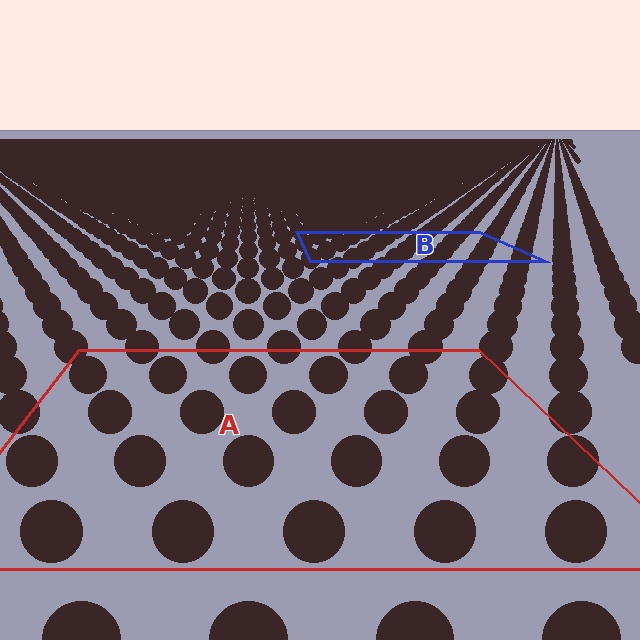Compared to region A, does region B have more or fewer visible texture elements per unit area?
Region B has more texture elements per unit area — they are packed more densely because it is farther away.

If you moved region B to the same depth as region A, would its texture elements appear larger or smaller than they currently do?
They would appear larger. At a closer depth, the same texture elements are projected at a bigger on-screen size.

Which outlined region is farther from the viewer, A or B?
Region B is farther from the viewer — the texture elements inside it appear smaller and more densely packed.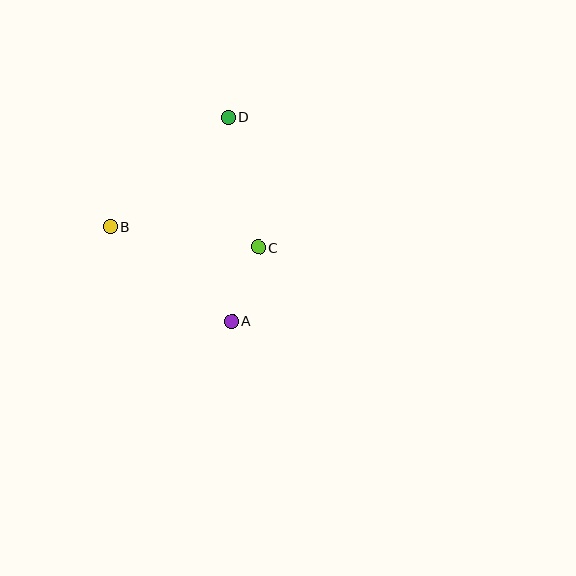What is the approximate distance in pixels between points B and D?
The distance between B and D is approximately 161 pixels.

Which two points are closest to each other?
Points A and C are closest to each other.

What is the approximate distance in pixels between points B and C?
The distance between B and C is approximately 149 pixels.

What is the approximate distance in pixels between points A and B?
The distance between A and B is approximately 154 pixels.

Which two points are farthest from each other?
Points A and D are farthest from each other.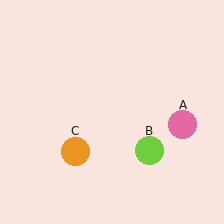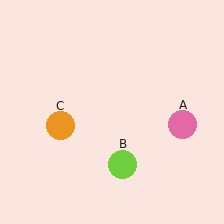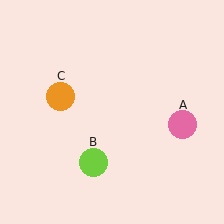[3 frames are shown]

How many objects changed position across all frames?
2 objects changed position: lime circle (object B), orange circle (object C).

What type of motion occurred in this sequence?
The lime circle (object B), orange circle (object C) rotated clockwise around the center of the scene.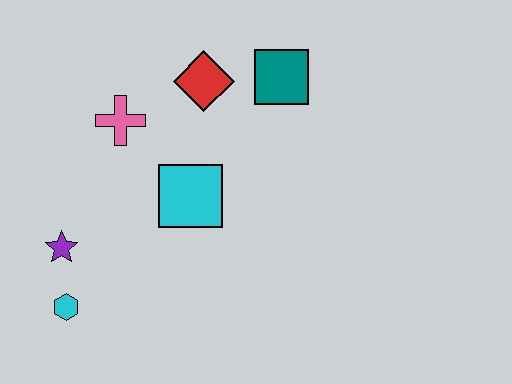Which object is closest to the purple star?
The cyan hexagon is closest to the purple star.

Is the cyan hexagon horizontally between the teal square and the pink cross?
No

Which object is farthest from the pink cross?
The cyan hexagon is farthest from the pink cross.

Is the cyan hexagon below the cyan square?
Yes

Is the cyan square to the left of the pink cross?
No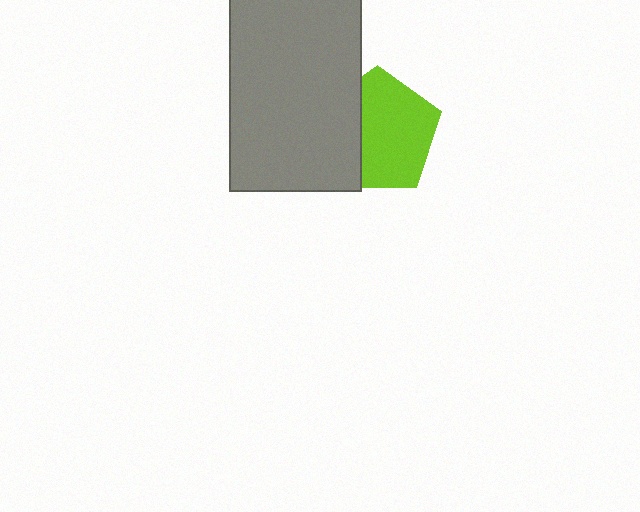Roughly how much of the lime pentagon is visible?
Most of it is visible (roughly 67%).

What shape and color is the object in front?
The object in front is a gray rectangle.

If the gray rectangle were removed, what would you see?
You would see the complete lime pentagon.